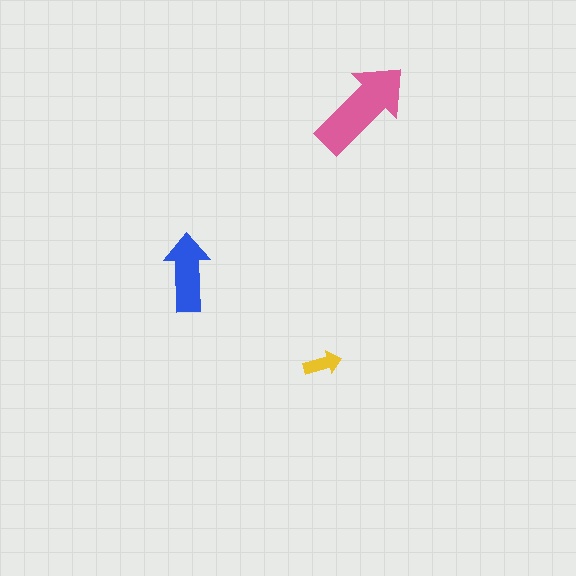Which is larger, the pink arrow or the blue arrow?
The pink one.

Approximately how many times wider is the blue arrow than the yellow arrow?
About 2 times wider.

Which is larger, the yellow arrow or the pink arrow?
The pink one.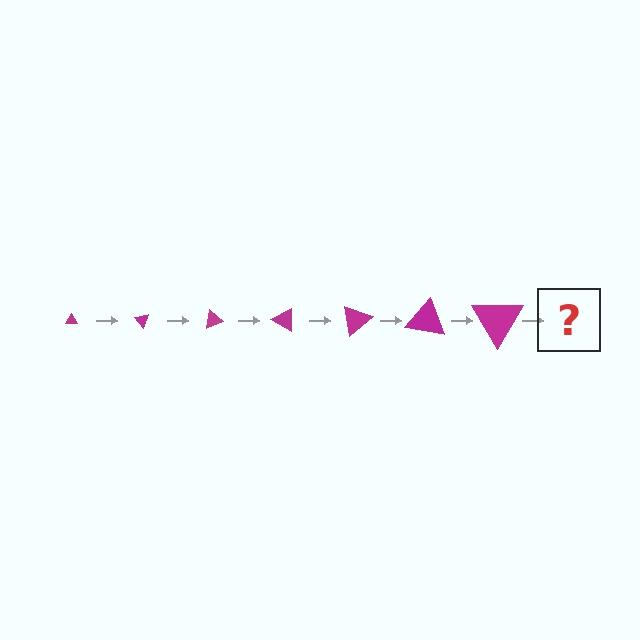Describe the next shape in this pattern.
It should be a triangle, larger than the previous one and rotated 350 degrees from the start.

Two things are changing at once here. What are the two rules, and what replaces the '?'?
The two rules are that the triangle grows larger each step and it rotates 50 degrees each step. The '?' should be a triangle, larger than the previous one and rotated 350 degrees from the start.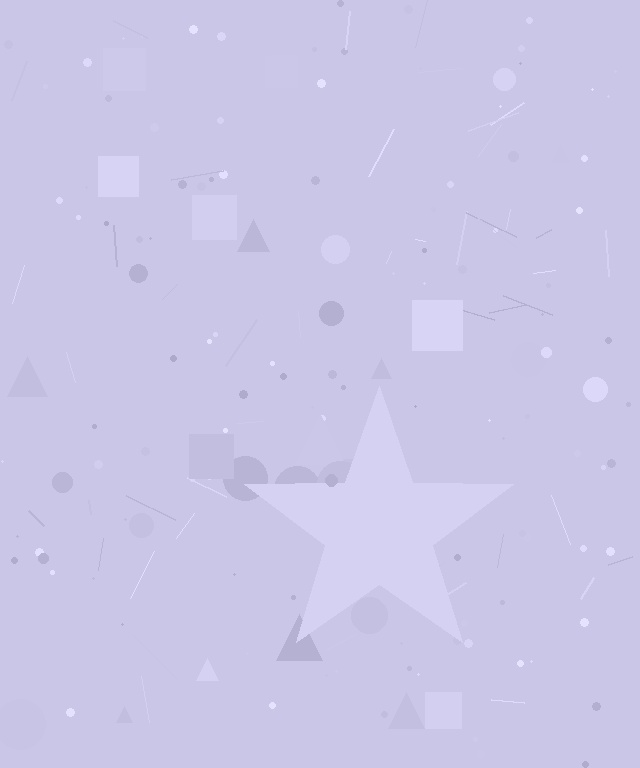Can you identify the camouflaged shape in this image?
The camouflaged shape is a star.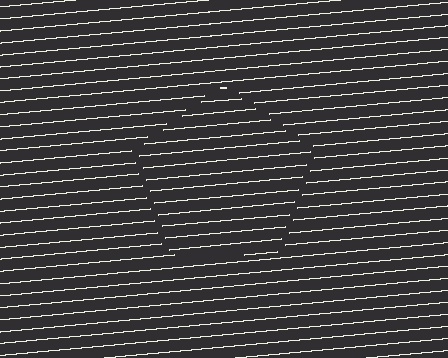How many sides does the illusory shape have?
5 sides — the line-ends trace a pentagon.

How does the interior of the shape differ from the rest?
The interior of the shape contains the same grating, shifted by half a period — the contour is defined by the phase discontinuity where line-ends from the inner and outer gratings abut.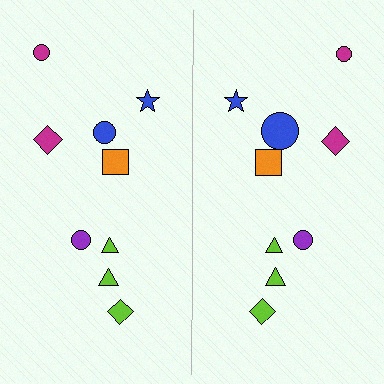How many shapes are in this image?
There are 18 shapes in this image.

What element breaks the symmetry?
The blue circle on the right side has a different size than its mirror counterpart.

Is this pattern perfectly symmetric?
No, the pattern is not perfectly symmetric. The blue circle on the right side has a different size than its mirror counterpart.